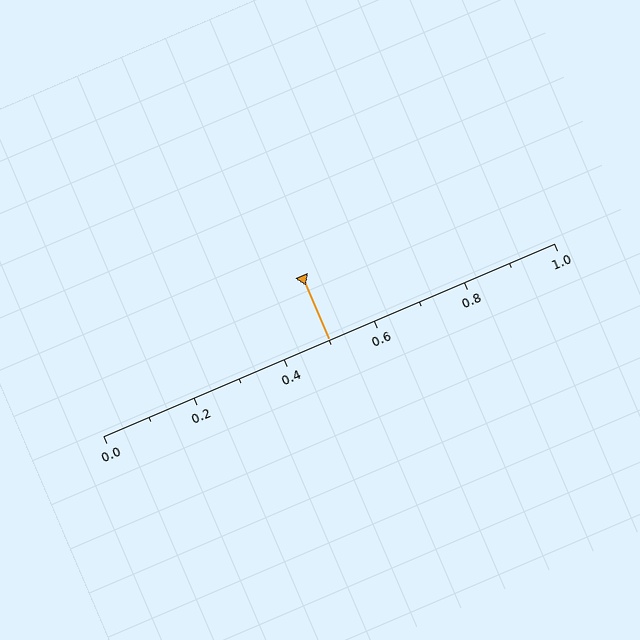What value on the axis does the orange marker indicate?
The marker indicates approximately 0.5.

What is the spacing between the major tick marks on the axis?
The major ticks are spaced 0.2 apart.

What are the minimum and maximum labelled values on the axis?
The axis runs from 0.0 to 1.0.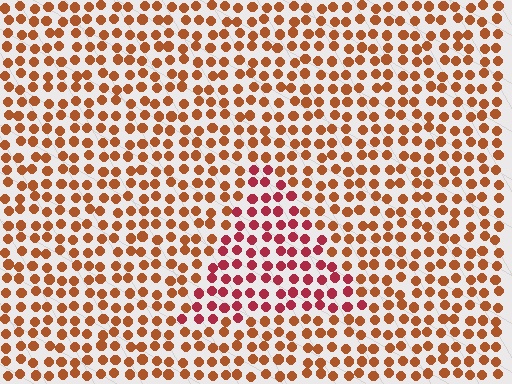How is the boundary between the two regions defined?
The boundary is defined purely by a slight shift in hue (about 33 degrees). Spacing, size, and orientation are identical on both sides.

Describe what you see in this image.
The image is filled with small brown elements in a uniform arrangement. A triangle-shaped region is visible where the elements are tinted to a slightly different hue, forming a subtle color boundary.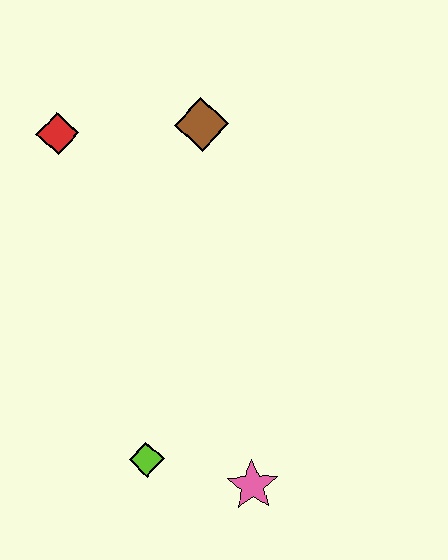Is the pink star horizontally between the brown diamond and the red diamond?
No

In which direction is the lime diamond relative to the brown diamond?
The lime diamond is below the brown diamond.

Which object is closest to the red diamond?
The brown diamond is closest to the red diamond.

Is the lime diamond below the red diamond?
Yes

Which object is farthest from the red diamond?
The pink star is farthest from the red diamond.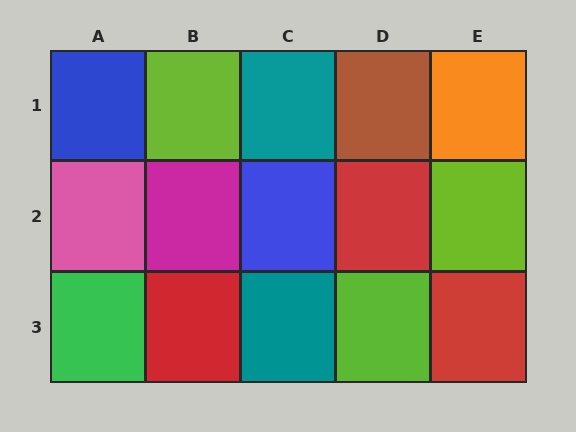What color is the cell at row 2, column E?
Lime.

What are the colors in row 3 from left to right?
Green, red, teal, lime, red.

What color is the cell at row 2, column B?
Magenta.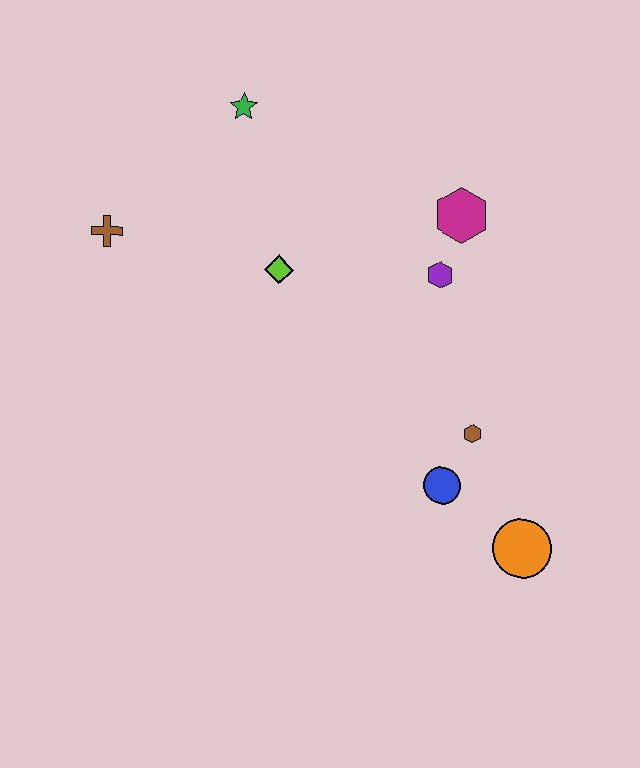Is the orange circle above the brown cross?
No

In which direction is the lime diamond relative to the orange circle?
The lime diamond is above the orange circle.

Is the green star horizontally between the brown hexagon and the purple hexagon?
No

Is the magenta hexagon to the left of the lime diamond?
No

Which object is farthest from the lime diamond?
The orange circle is farthest from the lime diamond.